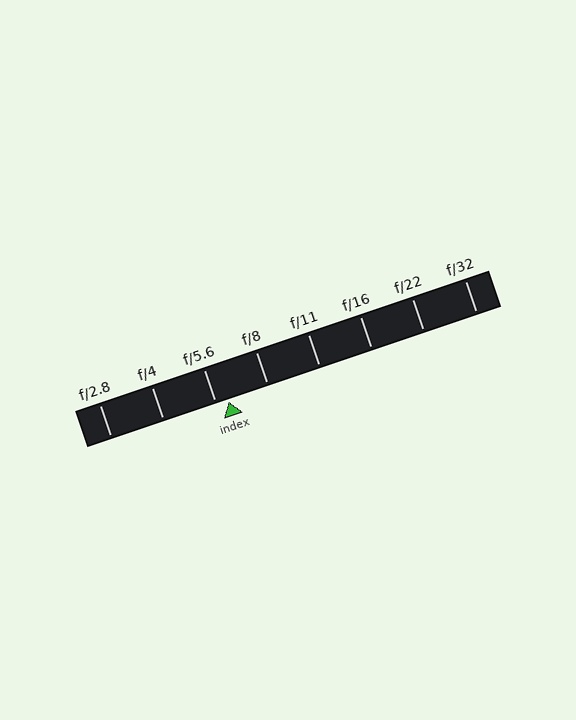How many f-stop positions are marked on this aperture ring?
There are 8 f-stop positions marked.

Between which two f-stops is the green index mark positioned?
The index mark is between f/5.6 and f/8.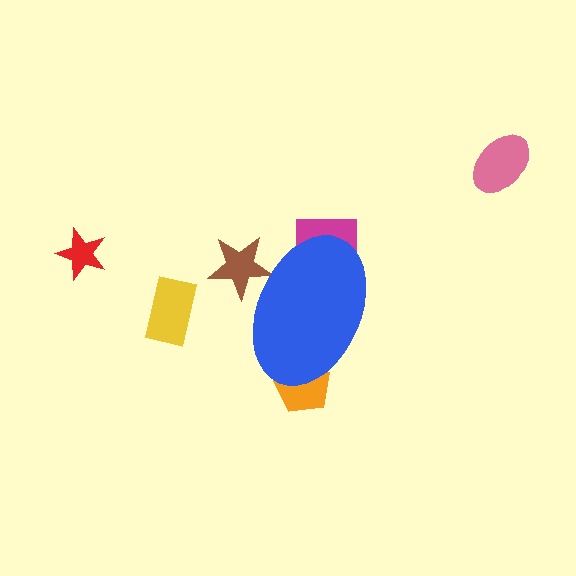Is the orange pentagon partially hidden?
Yes, the orange pentagon is partially hidden behind the blue ellipse.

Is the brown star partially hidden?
Yes, the brown star is partially hidden behind the blue ellipse.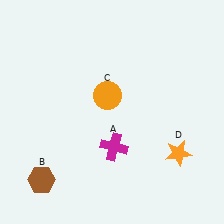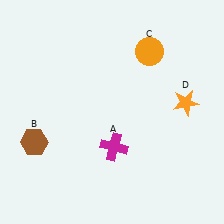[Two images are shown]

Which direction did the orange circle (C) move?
The orange circle (C) moved up.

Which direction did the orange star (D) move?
The orange star (D) moved up.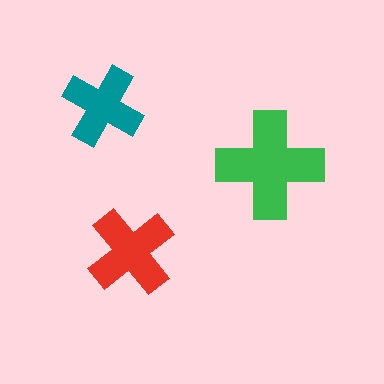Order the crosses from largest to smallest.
the green one, the red one, the teal one.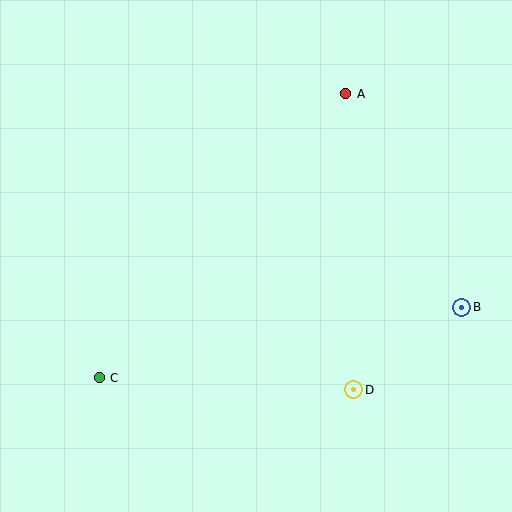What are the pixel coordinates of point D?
Point D is at (354, 390).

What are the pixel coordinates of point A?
Point A is at (346, 94).